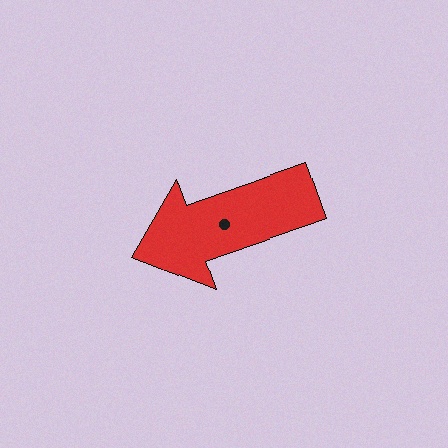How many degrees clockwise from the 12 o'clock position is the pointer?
Approximately 251 degrees.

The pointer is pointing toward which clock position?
Roughly 8 o'clock.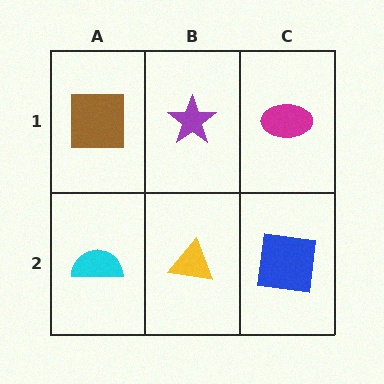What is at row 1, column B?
A purple star.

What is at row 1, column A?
A brown square.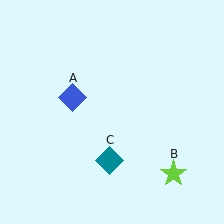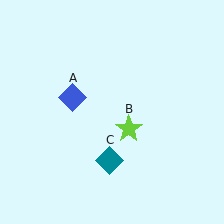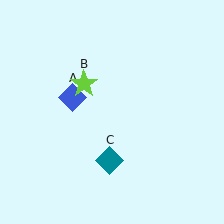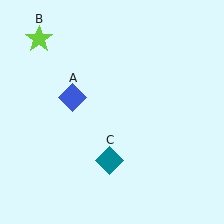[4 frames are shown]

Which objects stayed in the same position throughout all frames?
Blue diamond (object A) and teal diamond (object C) remained stationary.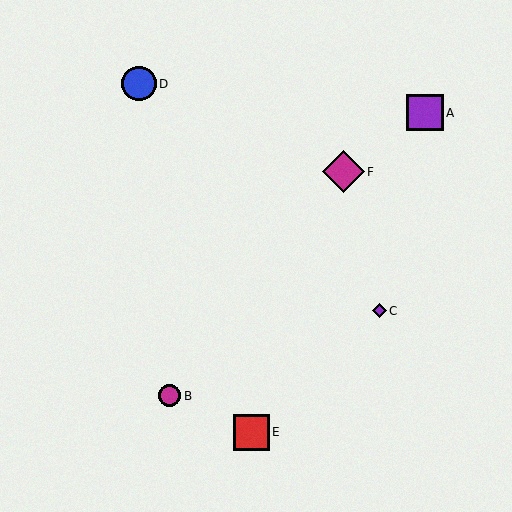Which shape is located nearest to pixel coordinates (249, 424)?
The red square (labeled E) at (251, 432) is nearest to that location.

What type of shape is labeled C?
Shape C is a purple diamond.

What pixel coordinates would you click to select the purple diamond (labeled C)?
Click at (379, 311) to select the purple diamond C.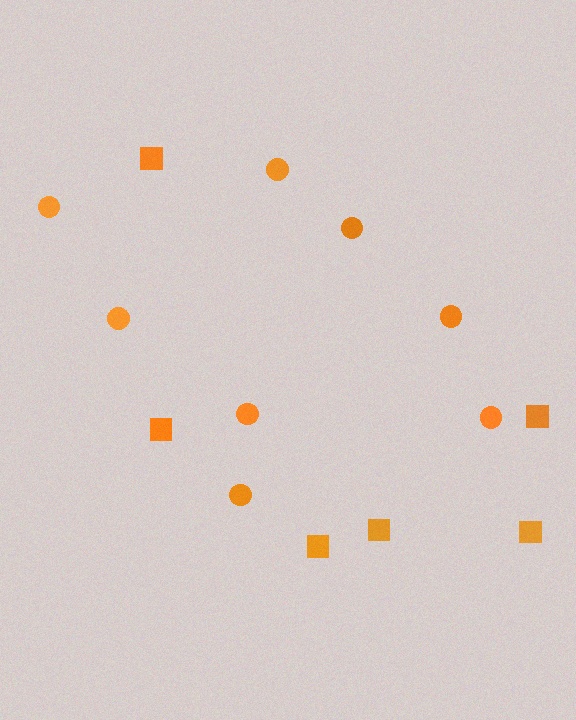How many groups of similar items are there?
There are 2 groups: one group of squares (6) and one group of circles (8).